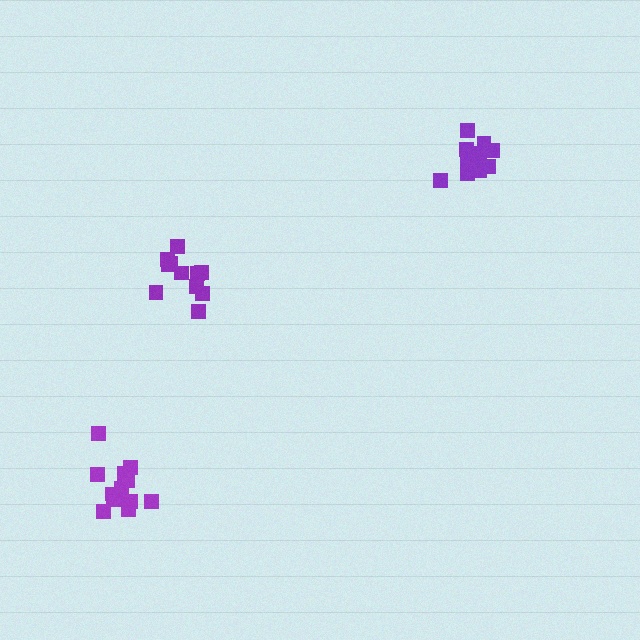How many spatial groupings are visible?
There are 3 spatial groupings.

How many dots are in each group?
Group 1: 11 dots, Group 2: 11 dots, Group 3: 13 dots (35 total).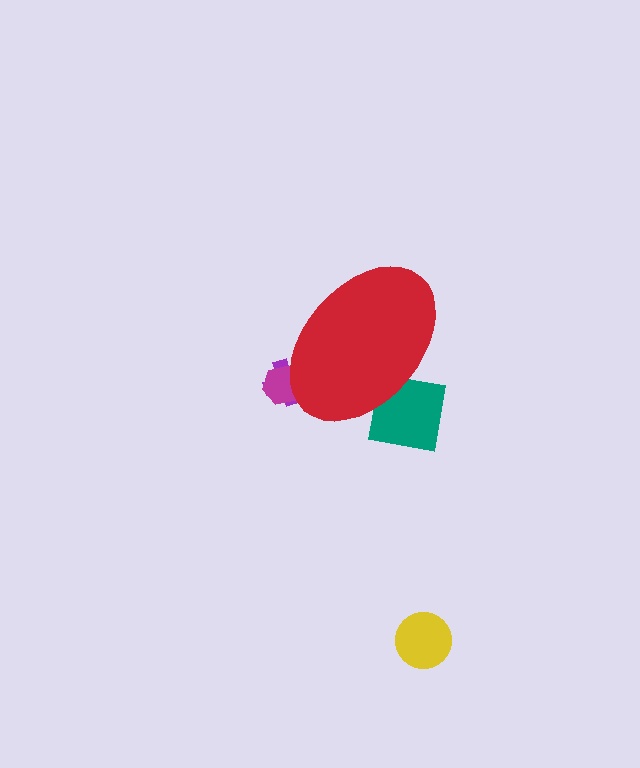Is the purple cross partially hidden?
Yes, the purple cross is partially hidden behind the red ellipse.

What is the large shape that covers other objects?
A red ellipse.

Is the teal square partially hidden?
Yes, the teal square is partially hidden behind the red ellipse.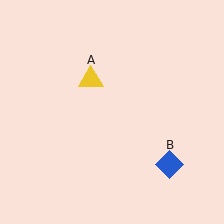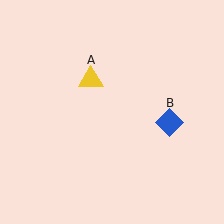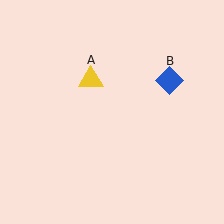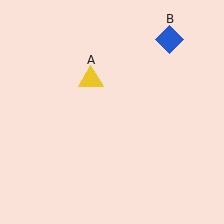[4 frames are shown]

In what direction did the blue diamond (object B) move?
The blue diamond (object B) moved up.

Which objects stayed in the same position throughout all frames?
Yellow triangle (object A) remained stationary.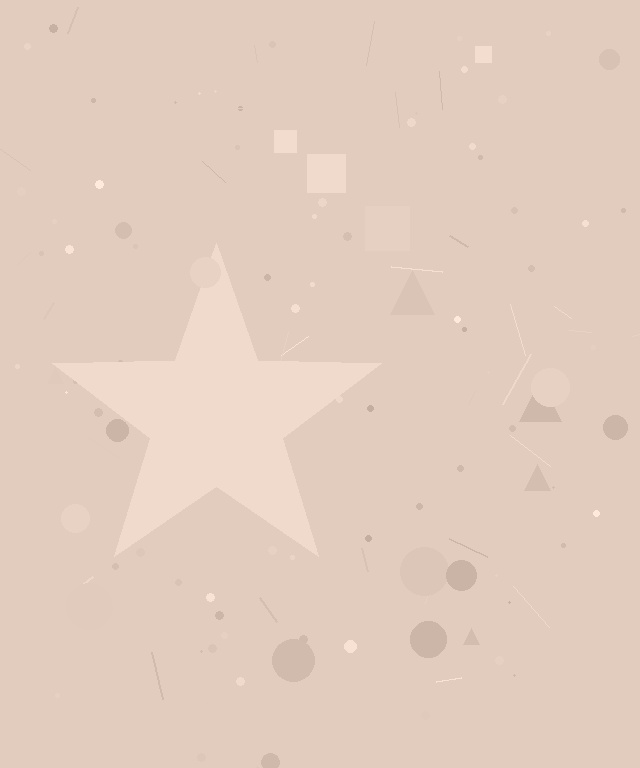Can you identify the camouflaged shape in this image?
The camouflaged shape is a star.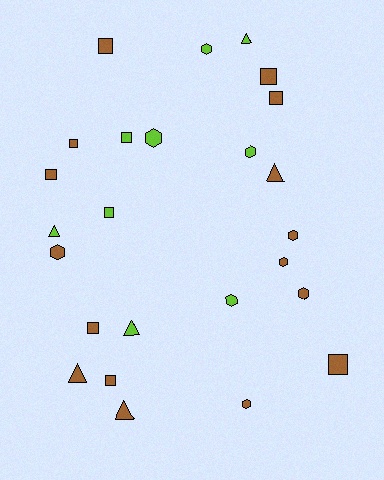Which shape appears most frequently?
Square, with 10 objects.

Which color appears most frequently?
Brown, with 16 objects.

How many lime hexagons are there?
There are 4 lime hexagons.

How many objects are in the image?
There are 25 objects.